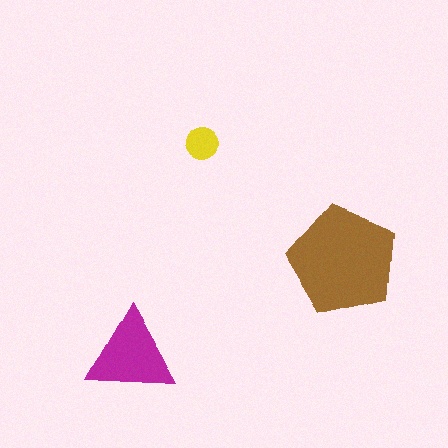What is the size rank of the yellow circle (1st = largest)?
3rd.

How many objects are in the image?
There are 3 objects in the image.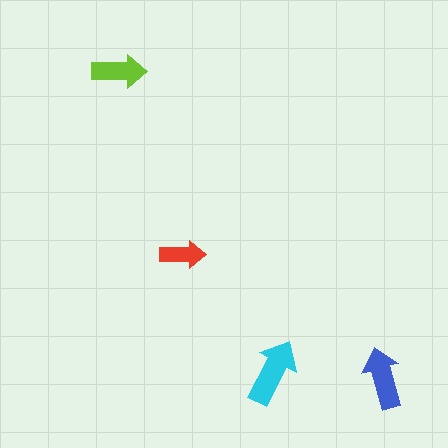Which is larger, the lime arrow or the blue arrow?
The blue one.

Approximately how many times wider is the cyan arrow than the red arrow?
About 1.5 times wider.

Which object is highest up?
The lime arrow is topmost.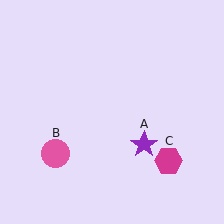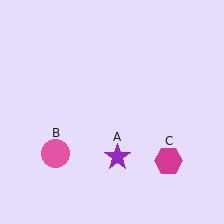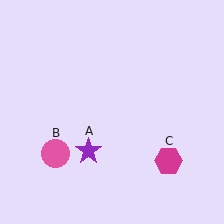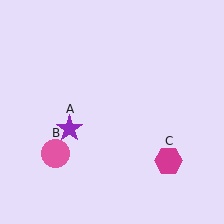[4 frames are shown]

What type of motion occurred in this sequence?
The purple star (object A) rotated clockwise around the center of the scene.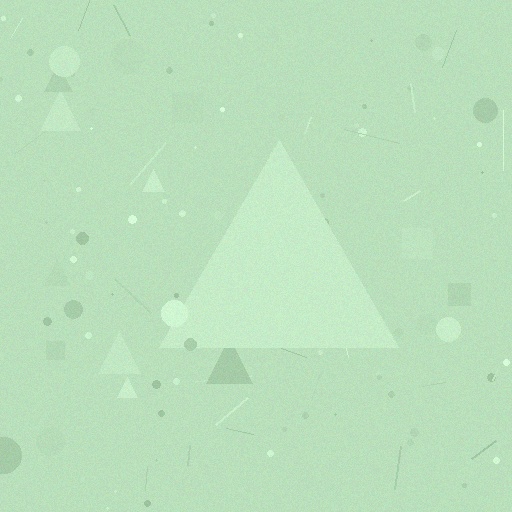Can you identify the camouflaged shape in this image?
The camouflaged shape is a triangle.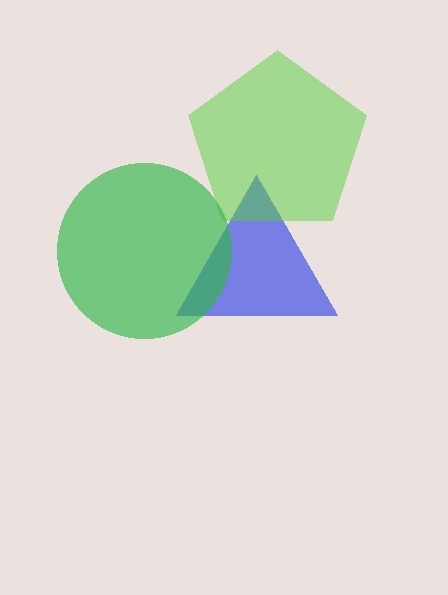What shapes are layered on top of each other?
The layered shapes are: a blue triangle, a lime pentagon, a green circle.